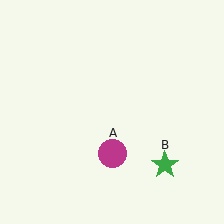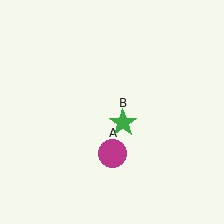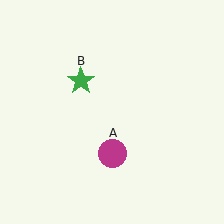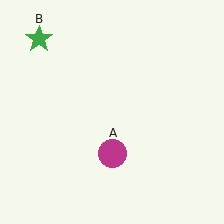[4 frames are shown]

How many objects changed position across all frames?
1 object changed position: green star (object B).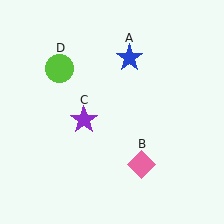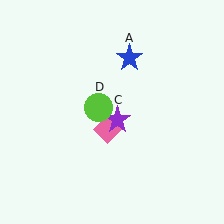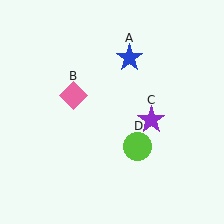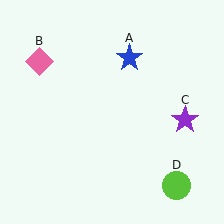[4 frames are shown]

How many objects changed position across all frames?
3 objects changed position: pink diamond (object B), purple star (object C), lime circle (object D).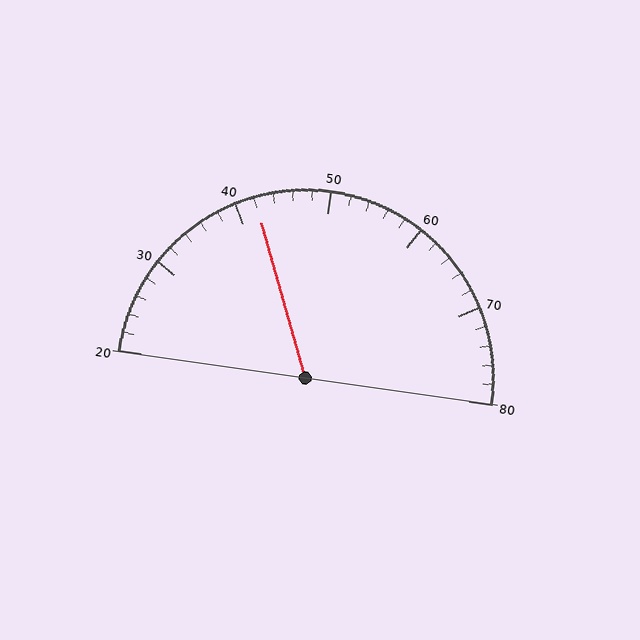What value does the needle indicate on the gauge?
The needle indicates approximately 42.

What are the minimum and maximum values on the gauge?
The gauge ranges from 20 to 80.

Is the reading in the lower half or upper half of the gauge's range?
The reading is in the lower half of the range (20 to 80).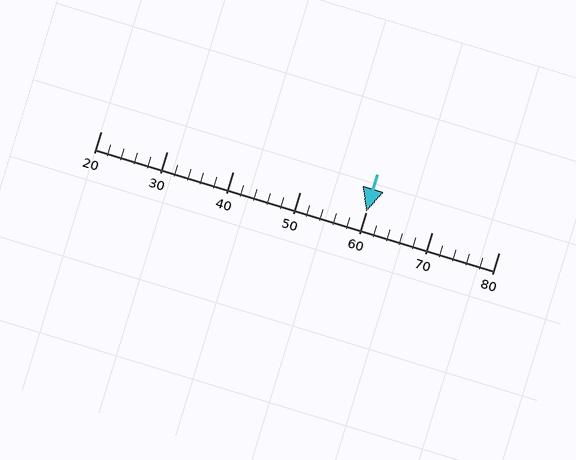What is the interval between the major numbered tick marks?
The major tick marks are spaced 10 units apart.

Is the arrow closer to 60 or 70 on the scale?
The arrow is closer to 60.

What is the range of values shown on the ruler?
The ruler shows values from 20 to 80.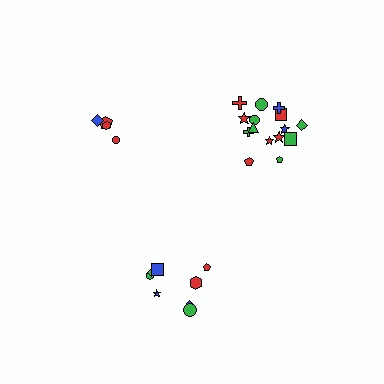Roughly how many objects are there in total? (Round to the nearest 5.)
Roughly 25 objects in total.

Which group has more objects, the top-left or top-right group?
The top-right group.